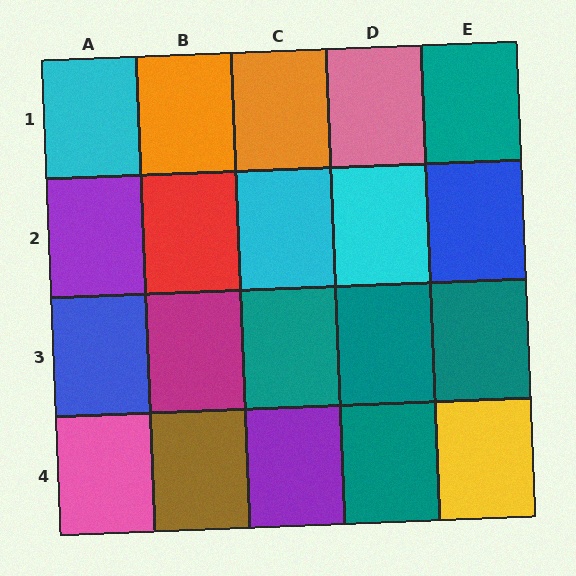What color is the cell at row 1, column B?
Orange.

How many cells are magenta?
1 cell is magenta.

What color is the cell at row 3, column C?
Teal.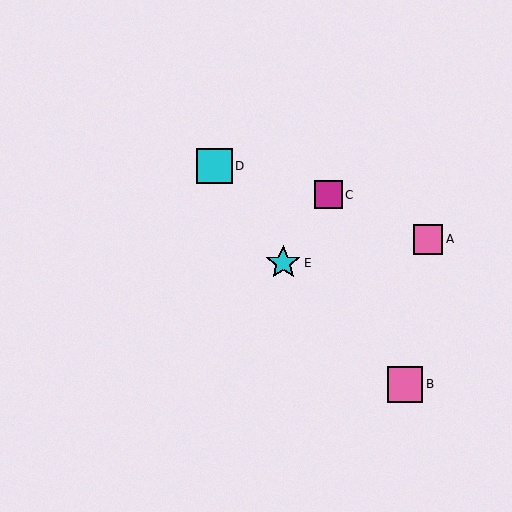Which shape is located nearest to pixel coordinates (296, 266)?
The cyan star (labeled E) at (283, 263) is nearest to that location.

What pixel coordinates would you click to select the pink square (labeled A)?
Click at (428, 239) to select the pink square A.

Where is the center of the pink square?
The center of the pink square is at (405, 384).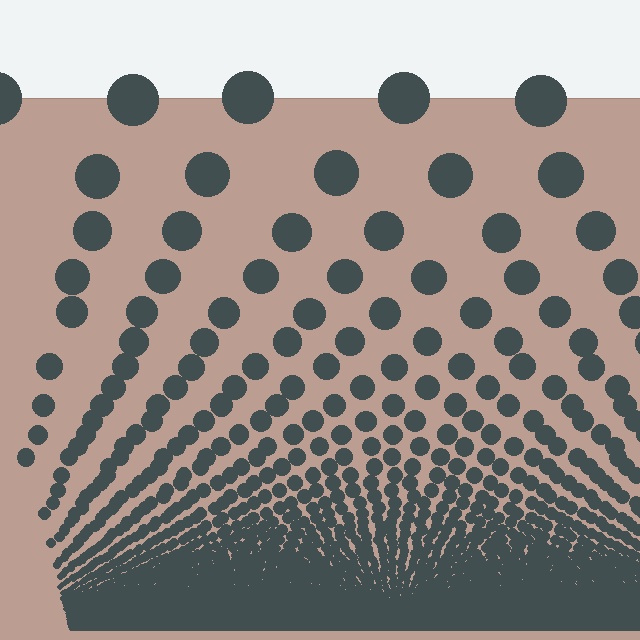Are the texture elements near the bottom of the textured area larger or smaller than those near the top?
Smaller. The gradient is inverted — elements near the bottom are smaller and denser.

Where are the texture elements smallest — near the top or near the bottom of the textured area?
Near the bottom.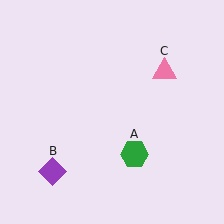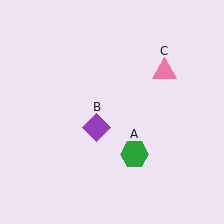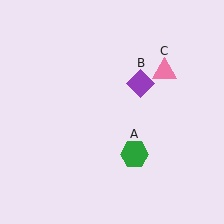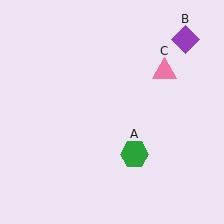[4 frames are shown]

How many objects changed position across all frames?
1 object changed position: purple diamond (object B).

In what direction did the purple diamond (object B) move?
The purple diamond (object B) moved up and to the right.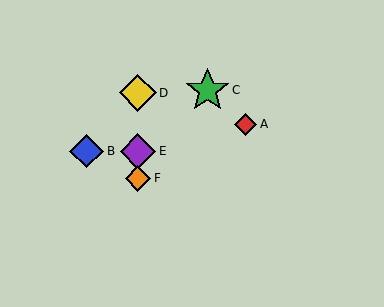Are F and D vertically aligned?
Yes, both are at x≈138.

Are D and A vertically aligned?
No, D is at x≈138 and A is at x≈246.